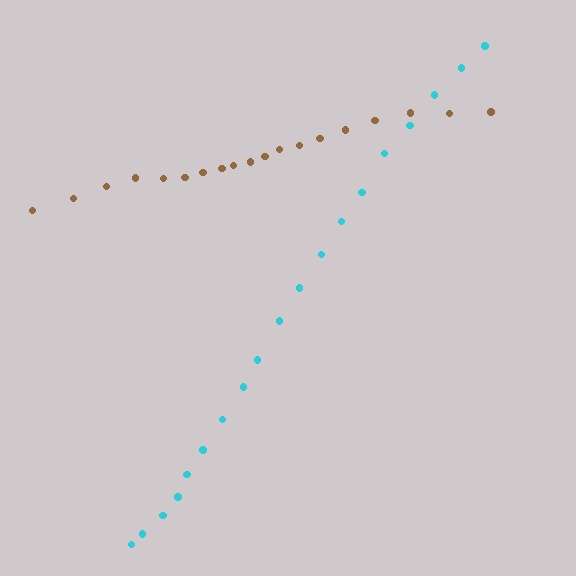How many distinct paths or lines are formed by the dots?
There are 2 distinct paths.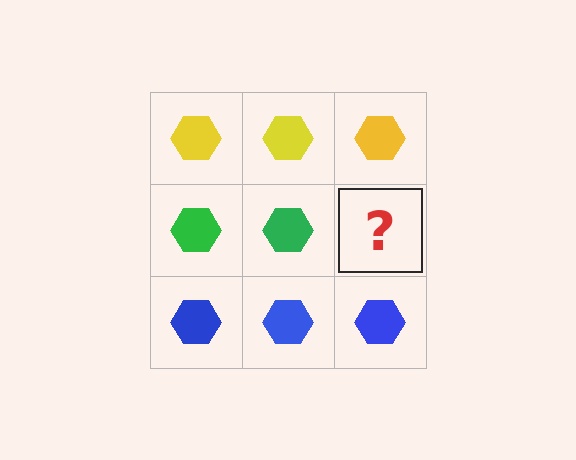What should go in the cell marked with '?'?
The missing cell should contain a green hexagon.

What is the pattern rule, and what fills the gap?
The rule is that each row has a consistent color. The gap should be filled with a green hexagon.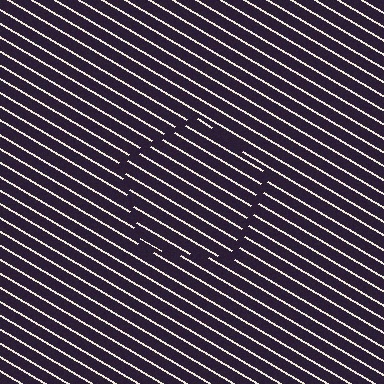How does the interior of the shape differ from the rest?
The interior of the shape contains the same grating, shifted by half a period — the contour is defined by the phase discontinuity where line-ends from the inner and outer gratings abut.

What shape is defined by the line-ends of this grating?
An illusory pentagon. The interior of the shape contains the same grating, shifted by half a period — the contour is defined by the phase discontinuity where line-ends from the inner and outer gratings abut.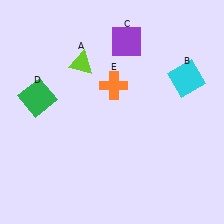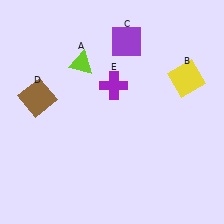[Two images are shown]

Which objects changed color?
B changed from cyan to yellow. D changed from green to brown. E changed from orange to purple.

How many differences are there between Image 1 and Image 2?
There are 3 differences between the two images.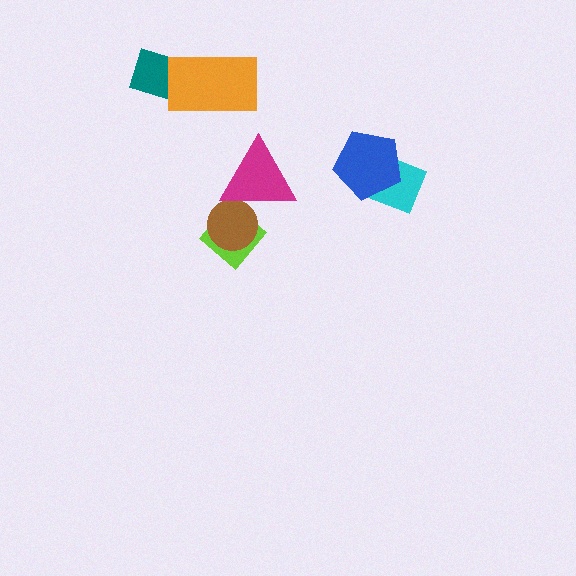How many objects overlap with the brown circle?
2 objects overlap with the brown circle.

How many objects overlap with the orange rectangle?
1 object overlaps with the orange rectangle.